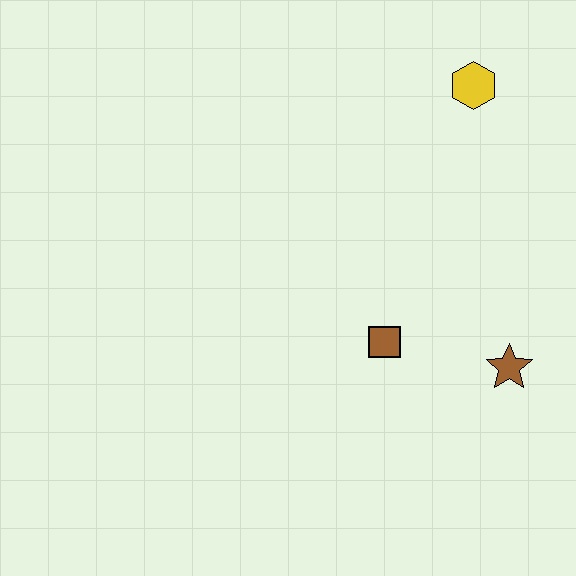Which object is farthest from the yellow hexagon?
The brown star is farthest from the yellow hexagon.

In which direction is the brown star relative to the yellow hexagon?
The brown star is below the yellow hexagon.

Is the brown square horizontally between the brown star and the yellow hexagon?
No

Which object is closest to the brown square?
The brown star is closest to the brown square.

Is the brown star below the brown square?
Yes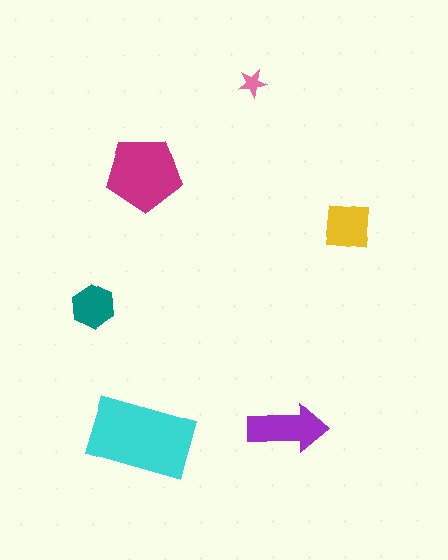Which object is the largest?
The cyan rectangle.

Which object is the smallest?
The pink star.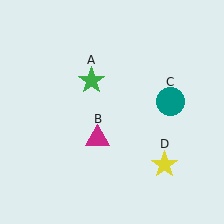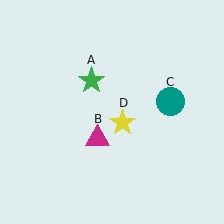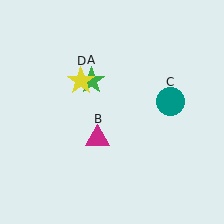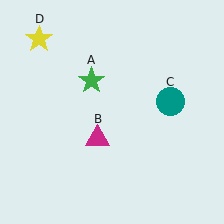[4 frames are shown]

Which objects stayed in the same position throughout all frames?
Green star (object A) and magenta triangle (object B) and teal circle (object C) remained stationary.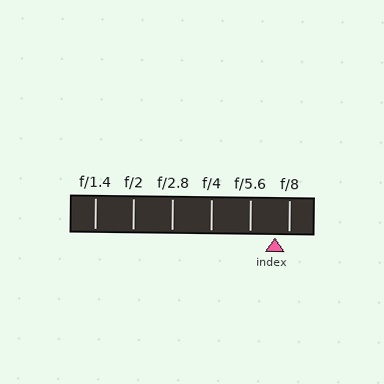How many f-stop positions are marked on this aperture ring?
There are 6 f-stop positions marked.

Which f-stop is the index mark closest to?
The index mark is closest to f/8.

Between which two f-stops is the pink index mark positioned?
The index mark is between f/5.6 and f/8.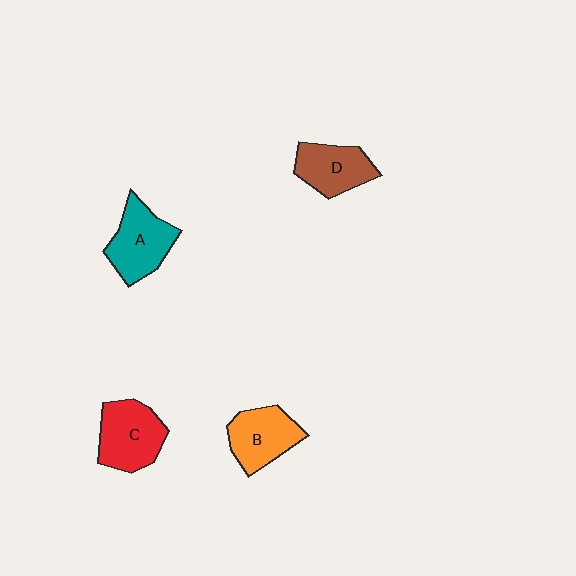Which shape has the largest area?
Shape C (red).